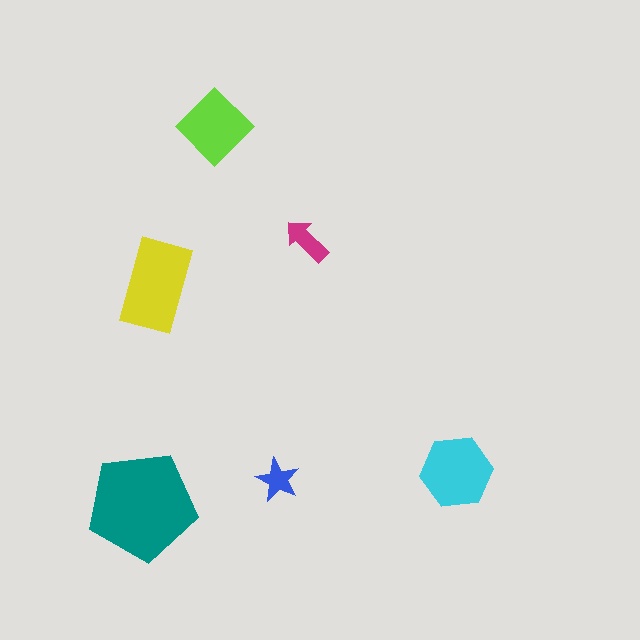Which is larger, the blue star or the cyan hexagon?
The cyan hexagon.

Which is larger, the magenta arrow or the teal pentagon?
The teal pentagon.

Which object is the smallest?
The blue star.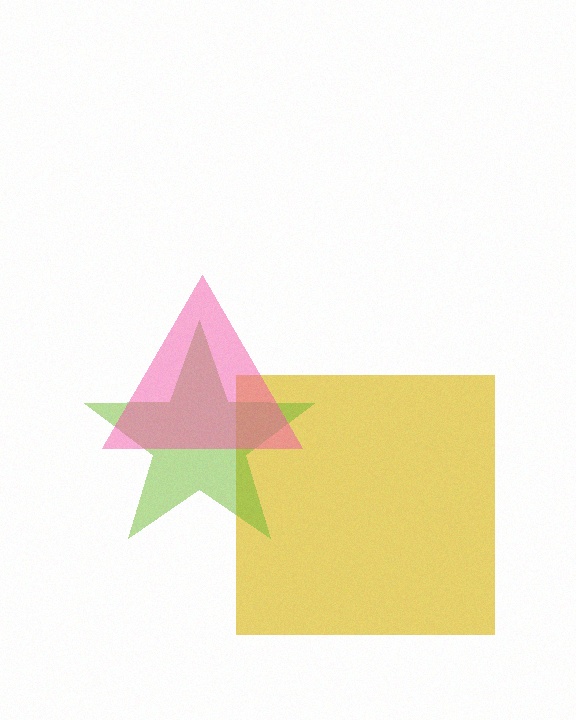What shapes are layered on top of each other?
The layered shapes are: a yellow square, a lime star, a pink triangle.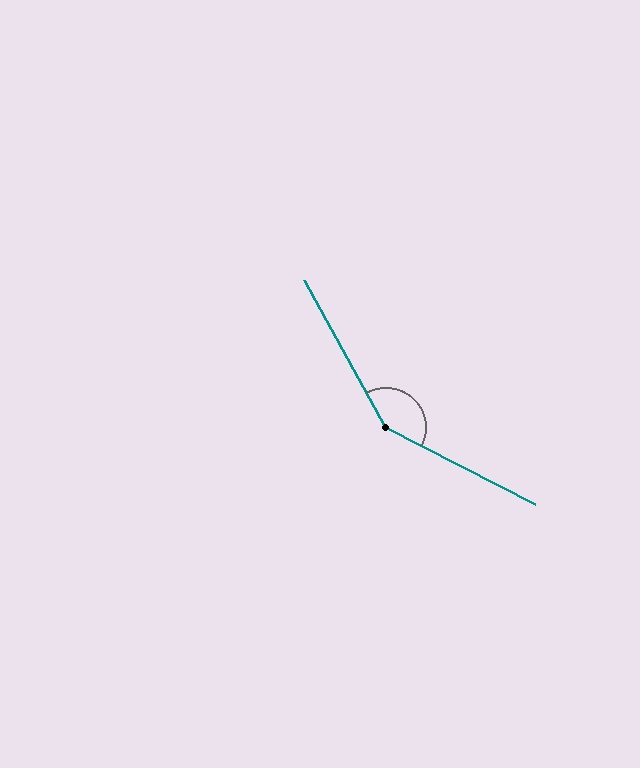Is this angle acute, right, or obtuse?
It is obtuse.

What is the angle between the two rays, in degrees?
Approximately 147 degrees.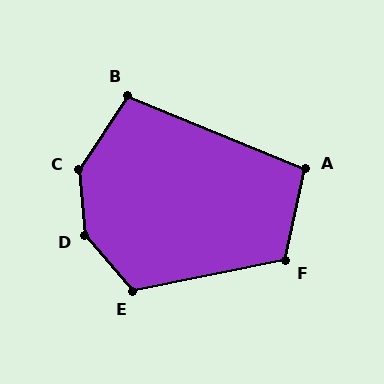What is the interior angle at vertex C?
Approximately 141 degrees (obtuse).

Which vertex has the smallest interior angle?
A, at approximately 100 degrees.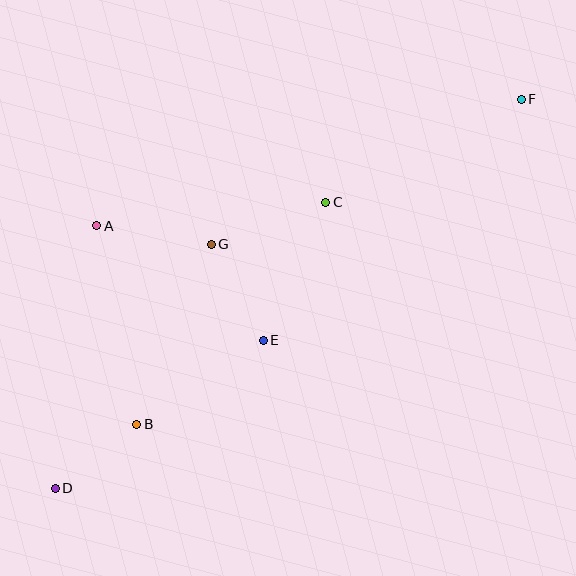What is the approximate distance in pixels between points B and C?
The distance between B and C is approximately 291 pixels.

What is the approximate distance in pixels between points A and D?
The distance between A and D is approximately 266 pixels.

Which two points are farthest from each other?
Points D and F are farthest from each other.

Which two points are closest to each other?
Points B and D are closest to each other.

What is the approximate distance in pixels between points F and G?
The distance between F and G is approximately 342 pixels.